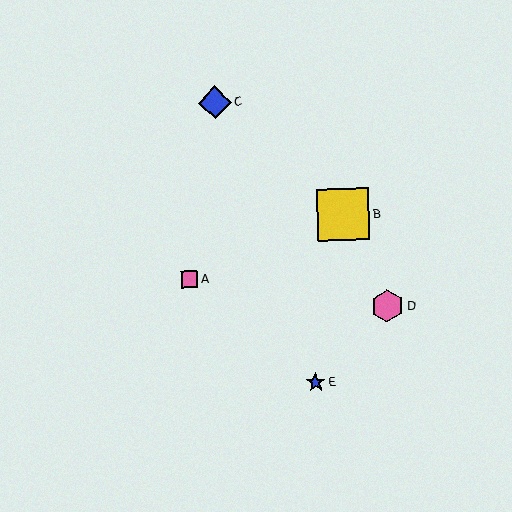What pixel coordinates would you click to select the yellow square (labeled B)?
Click at (343, 215) to select the yellow square B.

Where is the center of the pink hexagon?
The center of the pink hexagon is at (387, 306).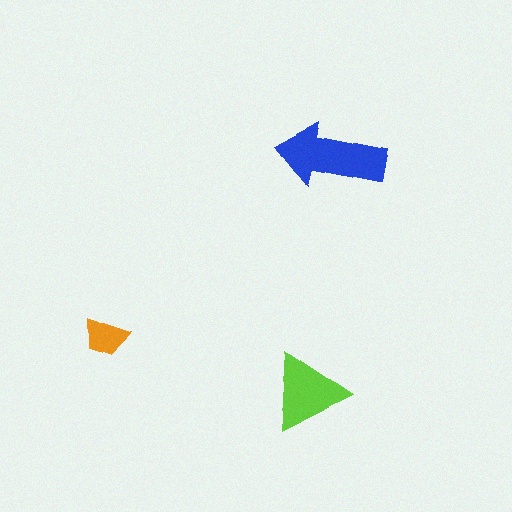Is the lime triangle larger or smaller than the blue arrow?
Smaller.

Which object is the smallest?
The orange trapezoid.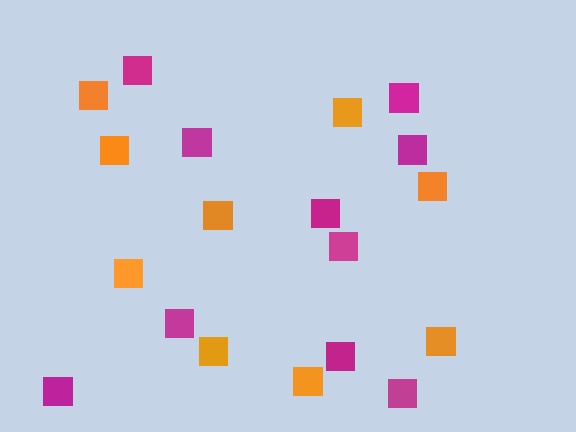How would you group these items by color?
There are 2 groups: one group of magenta squares (10) and one group of orange squares (9).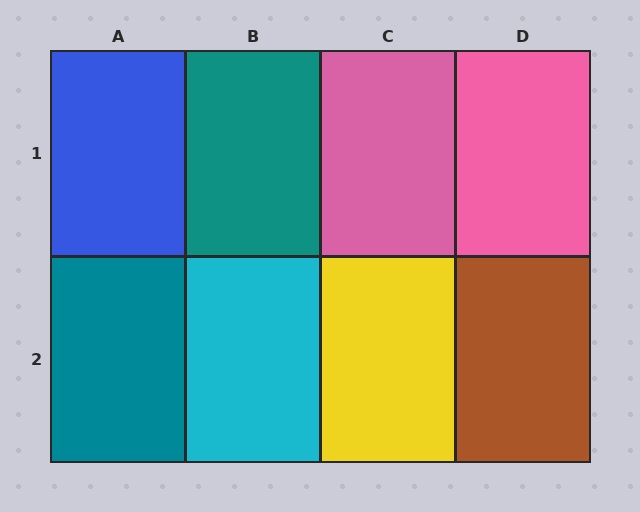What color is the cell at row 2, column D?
Brown.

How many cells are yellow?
1 cell is yellow.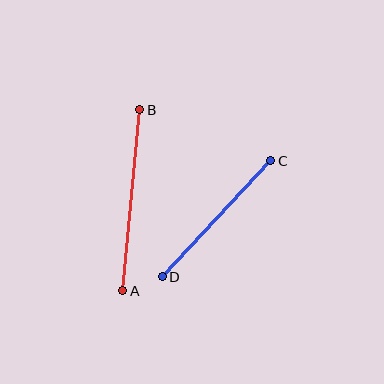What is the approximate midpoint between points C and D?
The midpoint is at approximately (217, 219) pixels.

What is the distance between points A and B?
The distance is approximately 182 pixels.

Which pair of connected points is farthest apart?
Points A and B are farthest apart.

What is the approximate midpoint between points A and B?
The midpoint is at approximately (131, 200) pixels.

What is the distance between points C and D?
The distance is approximately 158 pixels.